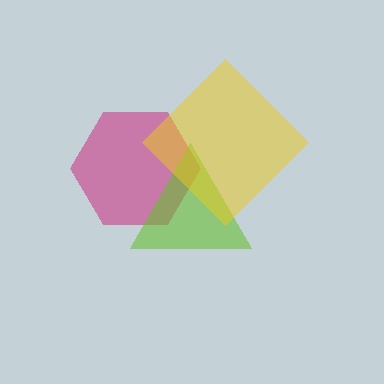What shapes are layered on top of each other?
The layered shapes are: a magenta hexagon, a lime triangle, a yellow diamond.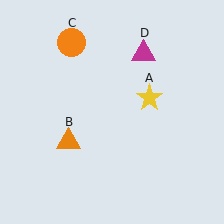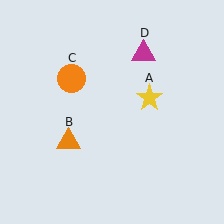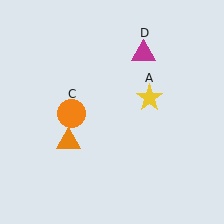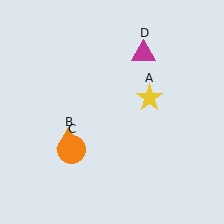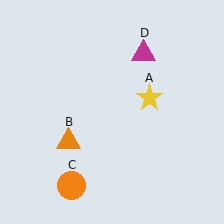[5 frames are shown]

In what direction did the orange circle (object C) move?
The orange circle (object C) moved down.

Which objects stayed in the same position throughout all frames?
Yellow star (object A) and orange triangle (object B) and magenta triangle (object D) remained stationary.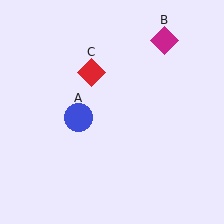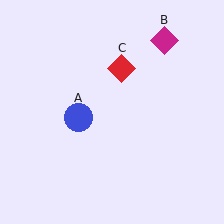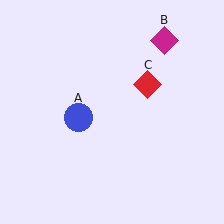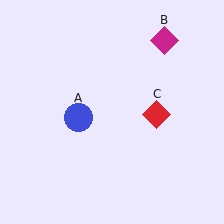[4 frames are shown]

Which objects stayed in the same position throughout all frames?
Blue circle (object A) and magenta diamond (object B) remained stationary.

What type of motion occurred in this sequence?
The red diamond (object C) rotated clockwise around the center of the scene.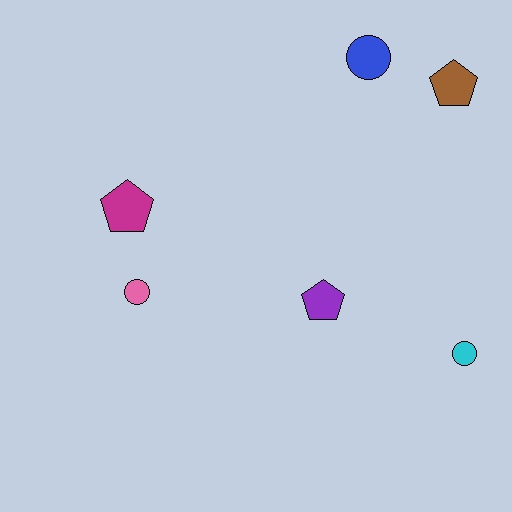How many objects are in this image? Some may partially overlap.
There are 6 objects.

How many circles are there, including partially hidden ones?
There are 3 circles.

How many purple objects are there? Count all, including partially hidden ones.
There is 1 purple object.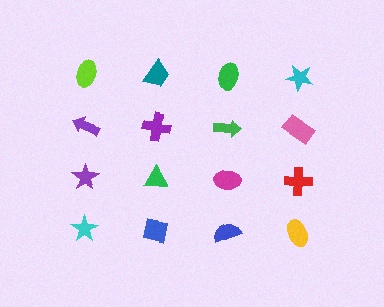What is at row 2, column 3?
A green arrow.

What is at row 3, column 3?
A magenta ellipse.